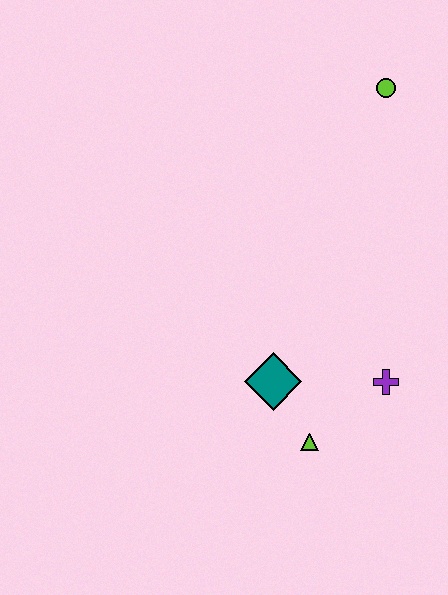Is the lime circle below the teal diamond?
No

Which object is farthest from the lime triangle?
The lime circle is farthest from the lime triangle.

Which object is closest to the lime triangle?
The teal diamond is closest to the lime triangle.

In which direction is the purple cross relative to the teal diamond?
The purple cross is to the right of the teal diamond.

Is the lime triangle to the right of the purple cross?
No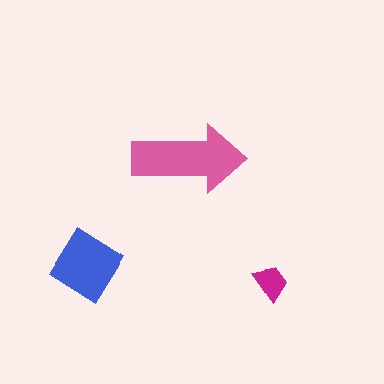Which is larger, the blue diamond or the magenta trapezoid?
The blue diamond.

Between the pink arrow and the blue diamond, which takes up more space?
The pink arrow.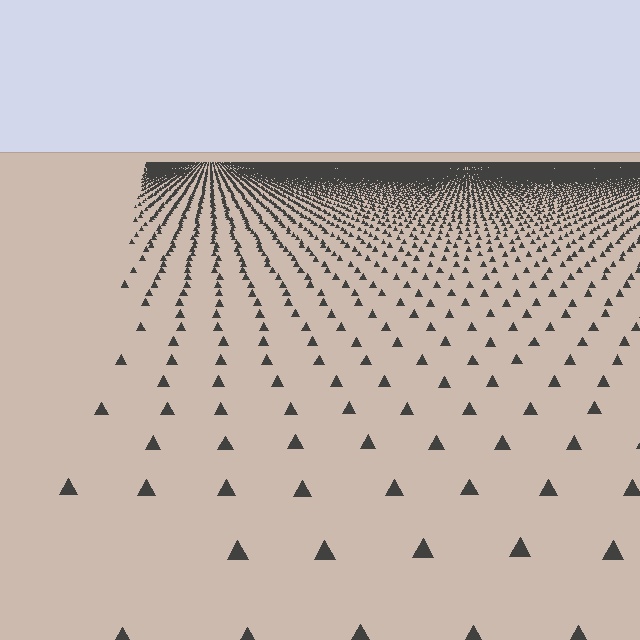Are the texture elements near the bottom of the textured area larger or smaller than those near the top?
Larger. Near the bottom, elements are closer to the viewer and appear at a bigger on-screen size.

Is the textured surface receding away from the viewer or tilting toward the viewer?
The surface is receding away from the viewer. Texture elements get smaller and denser toward the top.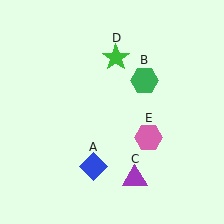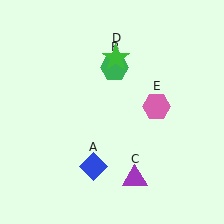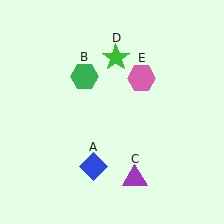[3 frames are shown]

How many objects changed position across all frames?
2 objects changed position: green hexagon (object B), pink hexagon (object E).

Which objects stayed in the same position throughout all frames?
Blue diamond (object A) and purple triangle (object C) and green star (object D) remained stationary.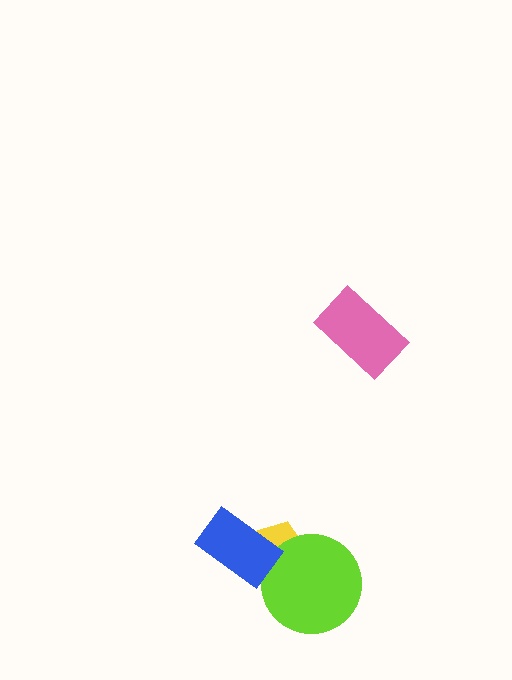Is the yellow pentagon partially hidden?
Yes, it is partially covered by another shape.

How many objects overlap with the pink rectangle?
0 objects overlap with the pink rectangle.